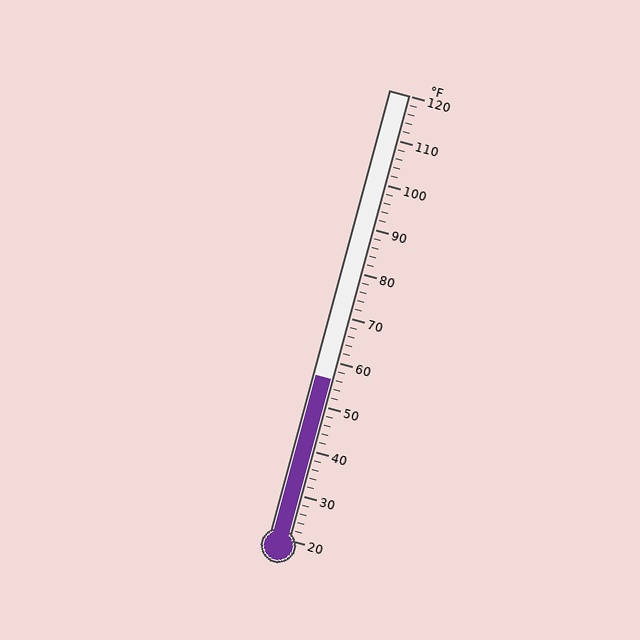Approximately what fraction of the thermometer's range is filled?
The thermometer is filled to approximately 35% of its range.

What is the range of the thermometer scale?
The thermometer scale ranges from 20°F to 120°F.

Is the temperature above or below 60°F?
The temperature is below 60°F.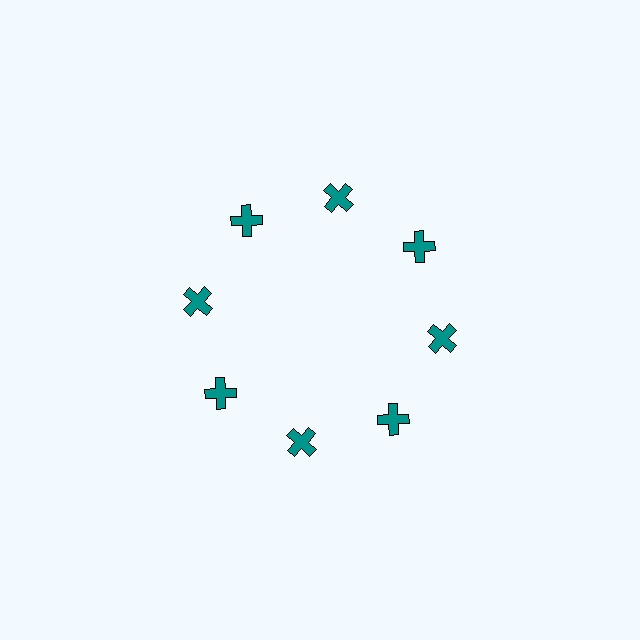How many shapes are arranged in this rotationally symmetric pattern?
There are 8 shapes, arranged in 8 groups of 1.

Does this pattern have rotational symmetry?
Yes, this pattern has 8-fold rotational symmetry. It looks the same after rotating 45 degrees around the center.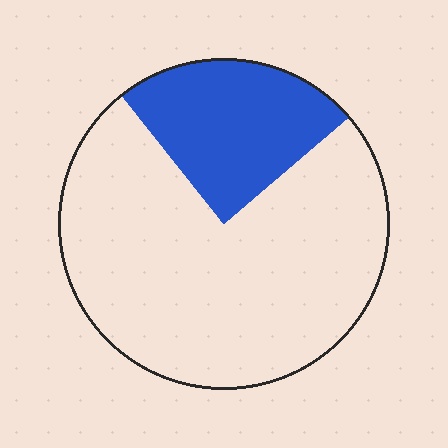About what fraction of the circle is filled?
About one quarter (1/4).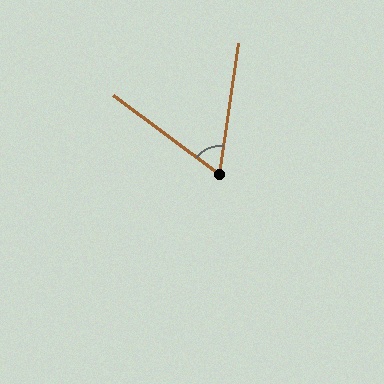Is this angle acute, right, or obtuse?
It is acute.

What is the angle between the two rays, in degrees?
Approximately 61 degrees.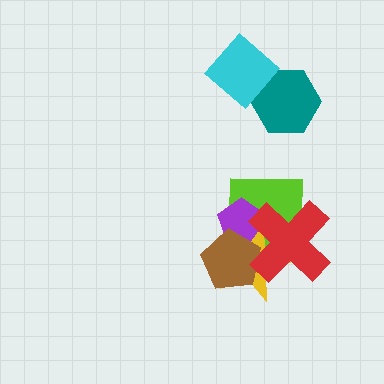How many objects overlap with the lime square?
4 objects overlap with the lime square.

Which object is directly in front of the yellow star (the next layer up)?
The brown pentagon is directly in front of the yellow star.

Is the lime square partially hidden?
Yes, it is partially covered by another shape.